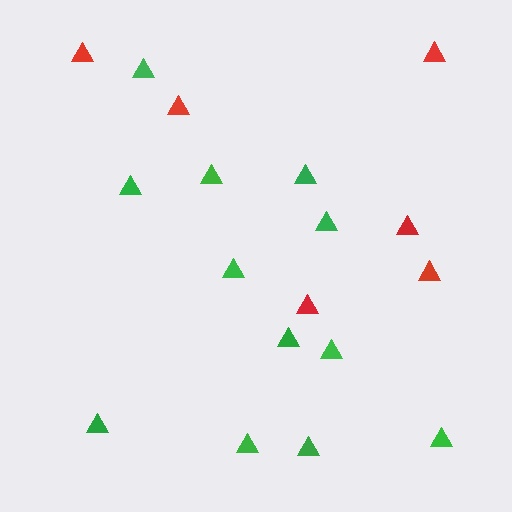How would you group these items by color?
There are 2 groups: one group of red triangles (6) and one group of green triangles (12).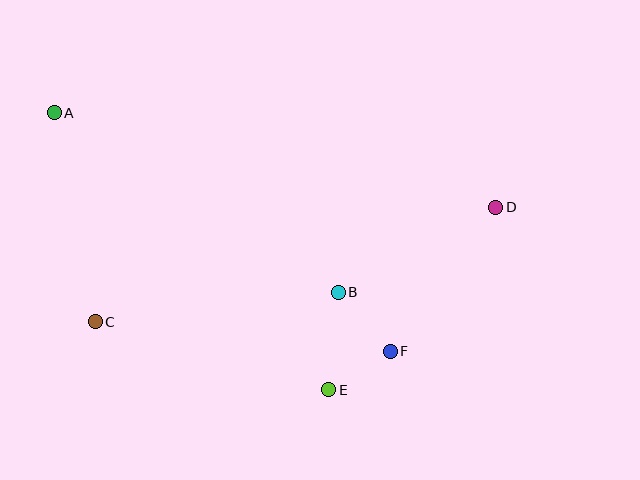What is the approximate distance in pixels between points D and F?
The distance between D and F is approximately 178 pixels.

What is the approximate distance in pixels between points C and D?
The distance between C and D is approximately 417 pixels.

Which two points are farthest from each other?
Points A and D are farthest from each other.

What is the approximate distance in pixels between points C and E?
The distance between C and E is approximately 243 pixels.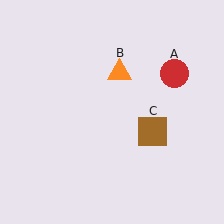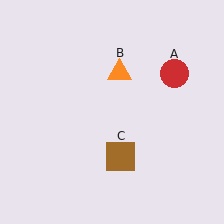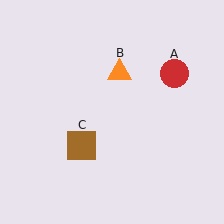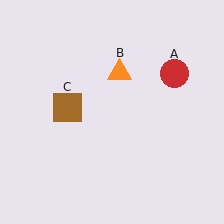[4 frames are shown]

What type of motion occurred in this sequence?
The brown square (object C) rotated clockwise around the center of the scene.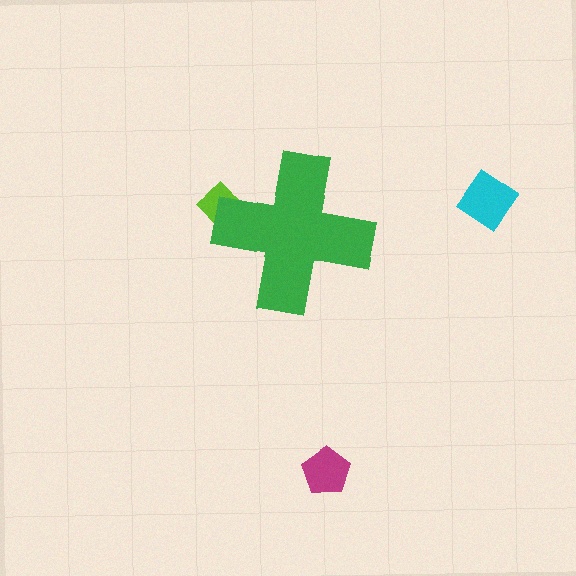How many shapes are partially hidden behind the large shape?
1 shape is partially hidden.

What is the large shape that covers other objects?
A green cross.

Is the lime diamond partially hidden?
Yes, the lime diamond is partially hidden behind the green cross.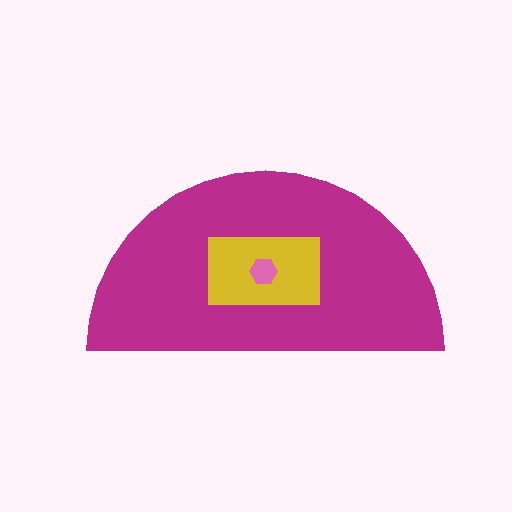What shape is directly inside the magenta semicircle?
The yellow rectangle.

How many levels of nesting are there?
3.